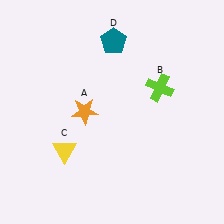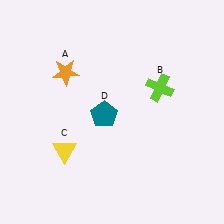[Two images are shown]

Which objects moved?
The objects that moved are: the orange star (A), the teal pentagon (D).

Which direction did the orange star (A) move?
The orange star (A) moved up.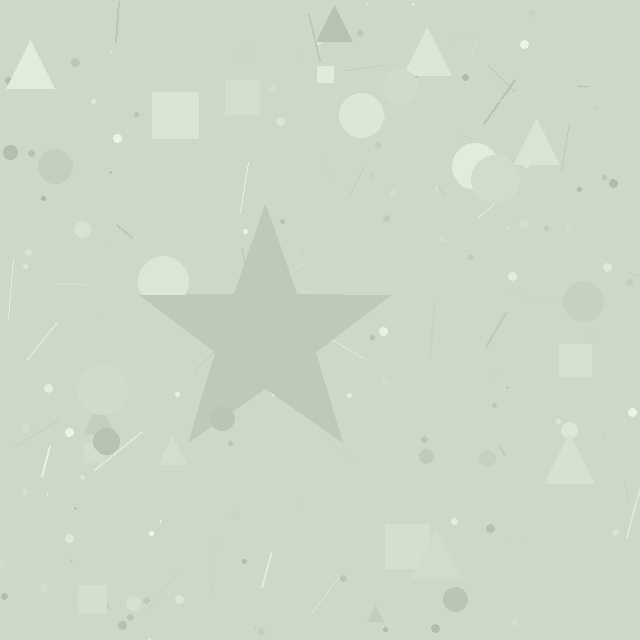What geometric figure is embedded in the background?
A star is embedded in the background.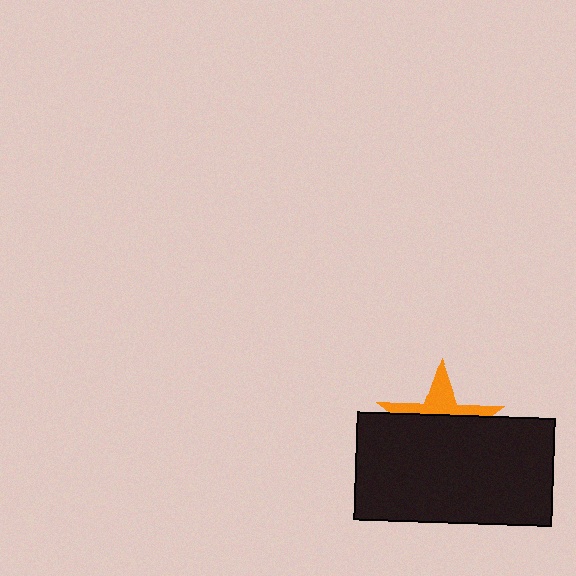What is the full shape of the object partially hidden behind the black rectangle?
The partially hidden object is an orange star.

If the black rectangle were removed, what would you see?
You would see the complete orange star.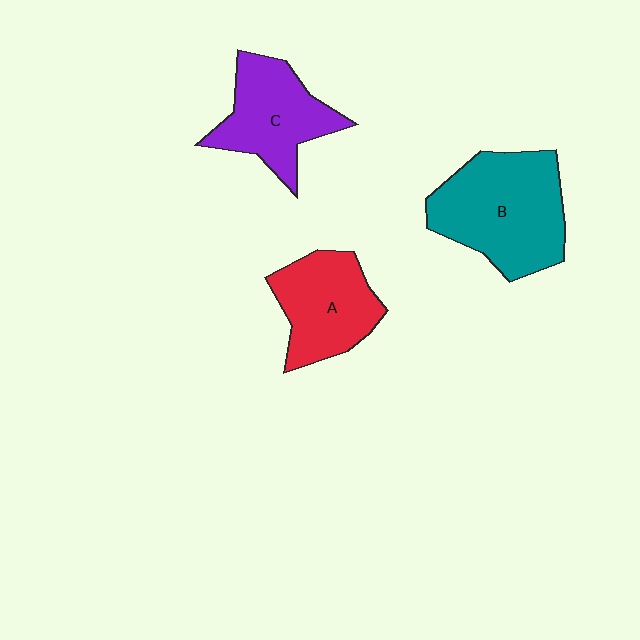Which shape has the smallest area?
Shape A (red).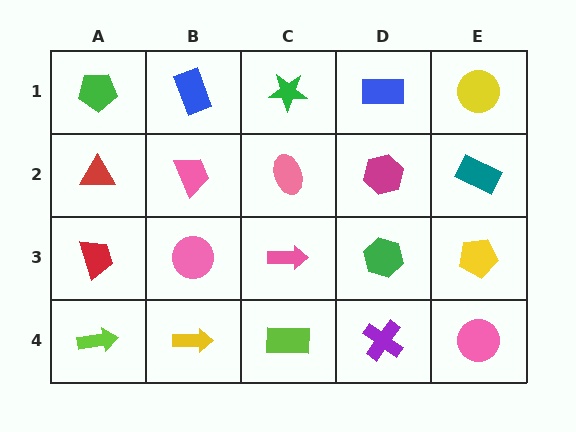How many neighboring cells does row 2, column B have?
4.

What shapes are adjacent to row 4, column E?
A yellow pentagon (row 3, column E), a purple cross (row 4, column D).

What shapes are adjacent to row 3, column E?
A teal rectangle (row 2, column E), a pink circle (row 4, column E), a green hexagon (row 3, column D).